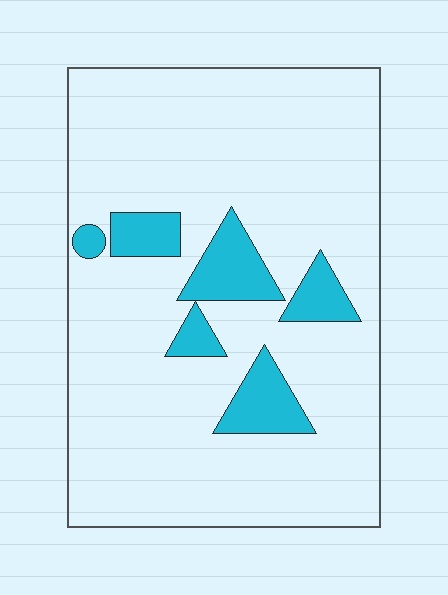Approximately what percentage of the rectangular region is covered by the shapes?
Approximately 15%.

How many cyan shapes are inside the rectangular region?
6.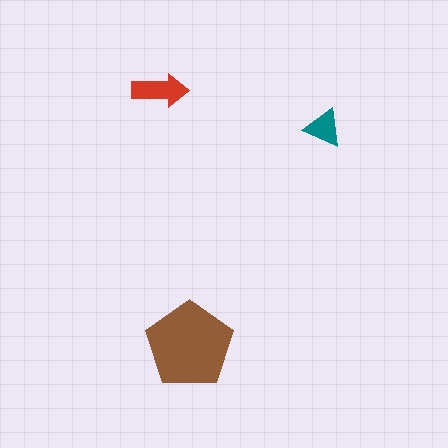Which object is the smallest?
The teal triangle.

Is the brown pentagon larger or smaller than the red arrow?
Larger.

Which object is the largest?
The brown pentagon.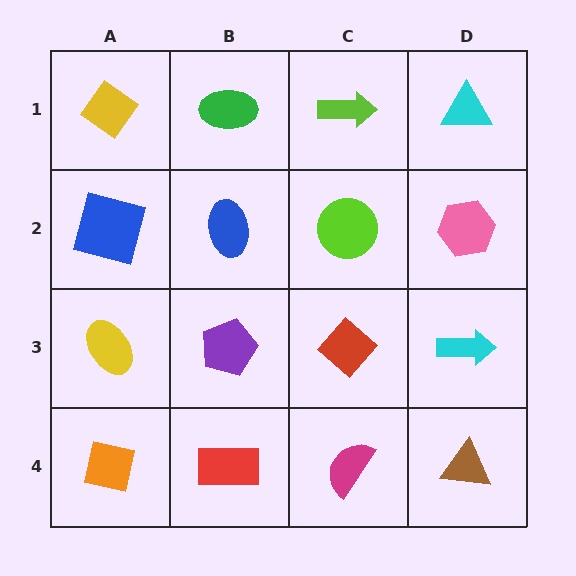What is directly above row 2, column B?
A green ellipse.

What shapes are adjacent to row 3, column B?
A blue ellipse (row 2, column B), a red rectangle (row 4, column B), a yellow ellipse (row 3, column A), a red diamond (row 3, column C).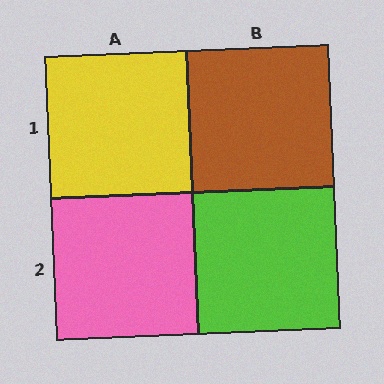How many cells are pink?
1 cell is pink.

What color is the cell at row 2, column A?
Pink.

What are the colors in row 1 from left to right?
Yellow, brown.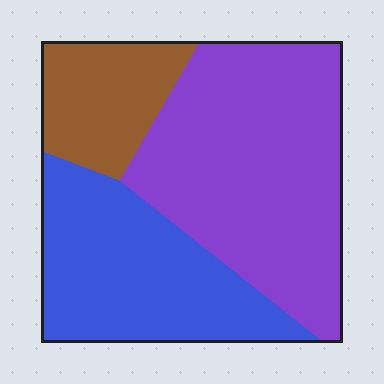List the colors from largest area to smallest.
From largest to smallest: purple, blue, brown.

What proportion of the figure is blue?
Blue covers 34% of the figure.